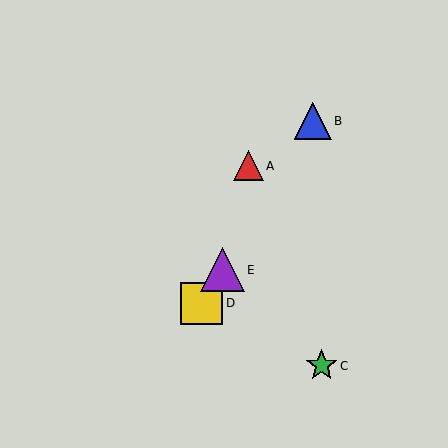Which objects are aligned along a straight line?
Objects B, D, E are aligned along a straight line.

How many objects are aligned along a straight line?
3 objects (B, D, E) are aligned along a straight line.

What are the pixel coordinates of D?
Object D is at (202, 303).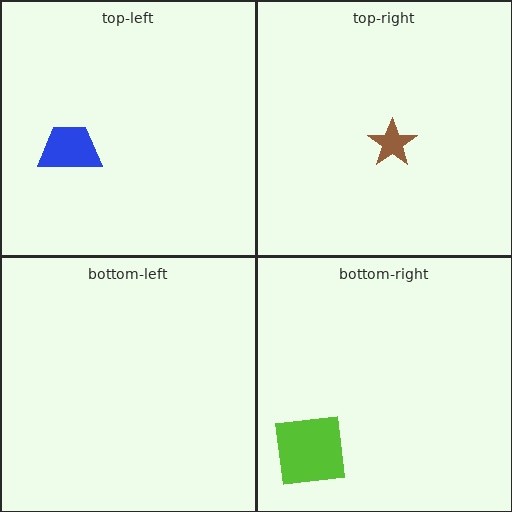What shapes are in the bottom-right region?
The lime square.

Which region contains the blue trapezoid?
The top-left region.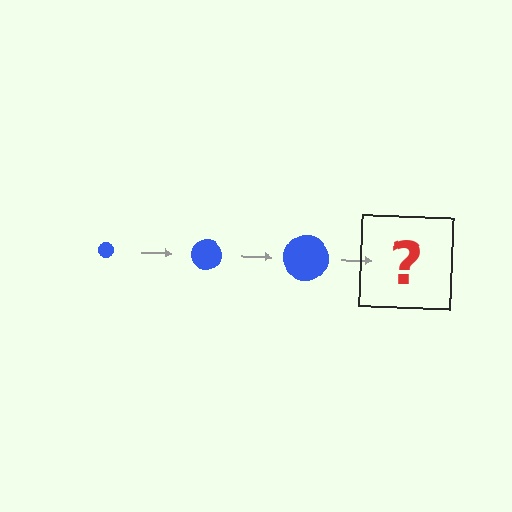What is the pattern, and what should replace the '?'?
The pattern is that the circle gets progressively larger each step. The '?' should be a blue circle, larger than the previous one.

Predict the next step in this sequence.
The next step is a blue circle, larger than the previous one.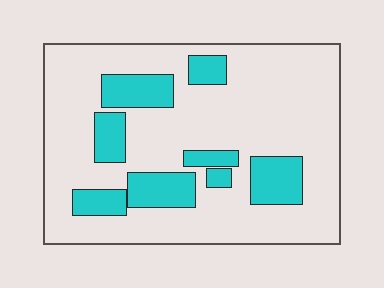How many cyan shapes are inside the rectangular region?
8.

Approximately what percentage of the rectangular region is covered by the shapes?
Approximately 20%.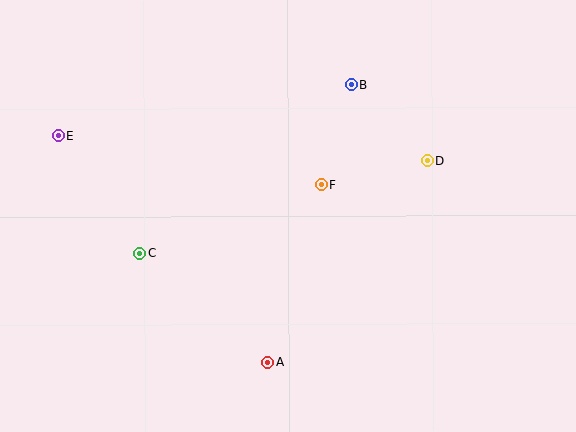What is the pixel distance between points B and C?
The distance between B and C is 270 pixels.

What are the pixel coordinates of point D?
Point D is at (427, 161).